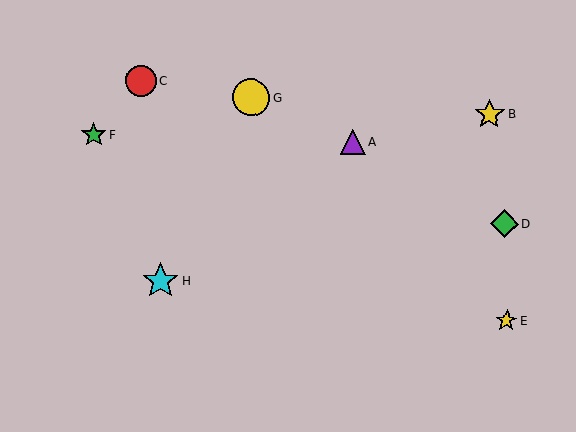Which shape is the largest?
The yellow circle (labeled G) is the largest.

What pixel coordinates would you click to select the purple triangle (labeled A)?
Click at (353, 142) to select the purple triangle A.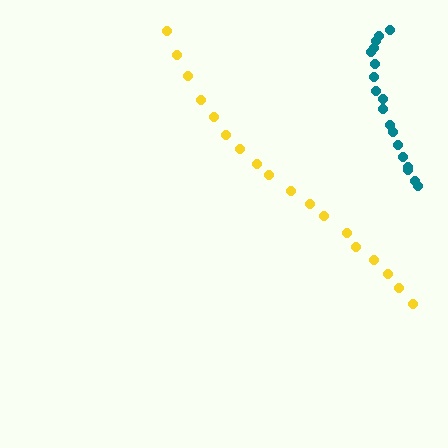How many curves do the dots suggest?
There are 2 distinct paths.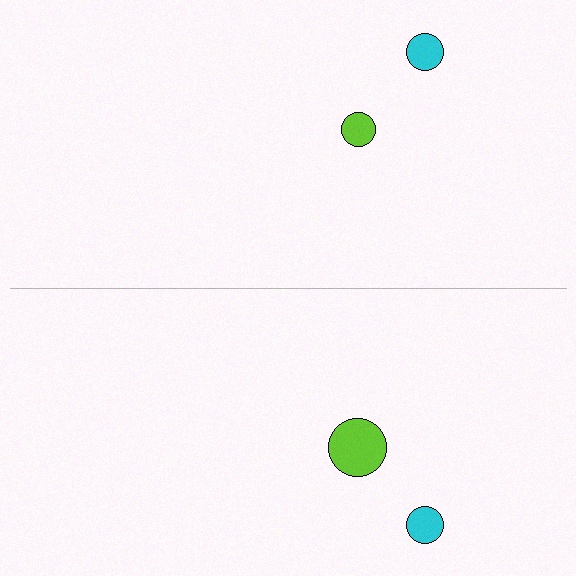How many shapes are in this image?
There are 4 shapes in this image.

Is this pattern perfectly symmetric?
No, the pattern is not perfectly symmetric. The lime circle on the bottom side has a different size than its mirror counterpart.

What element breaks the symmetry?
The lime circle on the bottom side has a different size than its mirror counterpart.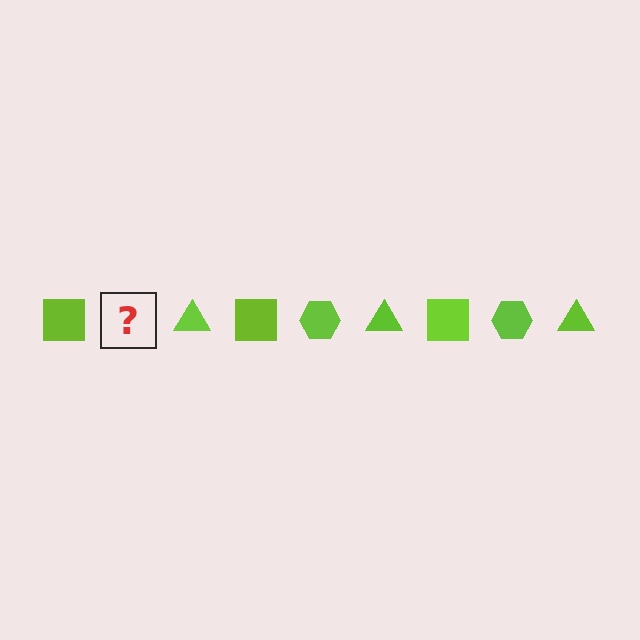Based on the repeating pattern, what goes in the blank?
The blank should be a lime hexagon.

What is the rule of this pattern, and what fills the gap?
The rule is that the pattern cycles through square, hexagon, triangle shapes in lime. The gap should be filled with a lime hexagon.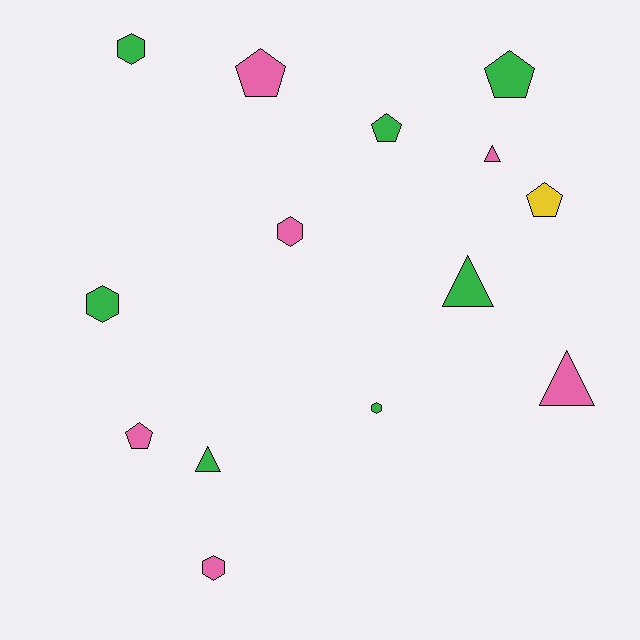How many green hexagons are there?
There are 3 green hexagons.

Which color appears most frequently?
Green, with 7 objects.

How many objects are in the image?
There are 14 objects.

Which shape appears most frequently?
Hexagon, with 5 objects.